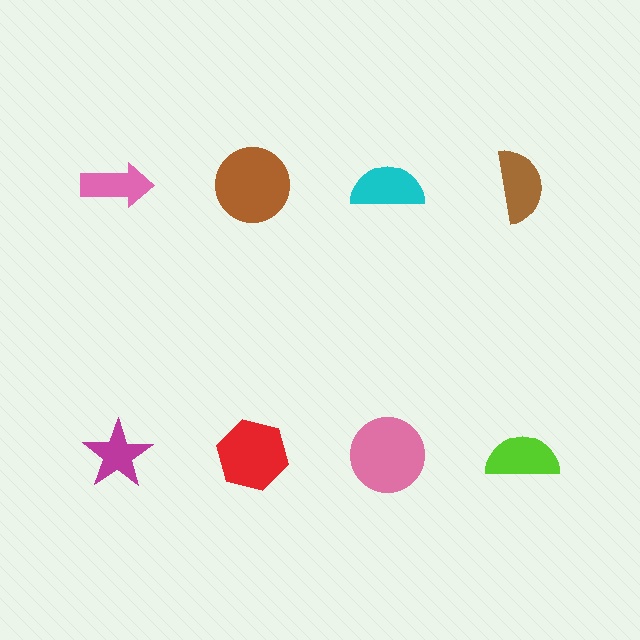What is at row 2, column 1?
A magenta star.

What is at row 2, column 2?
A red hexagon.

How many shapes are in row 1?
4 shapes.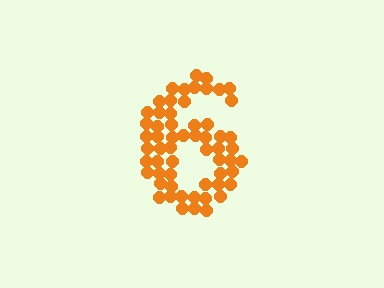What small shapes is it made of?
It is made of small circles.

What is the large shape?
The large shape is the digit 6.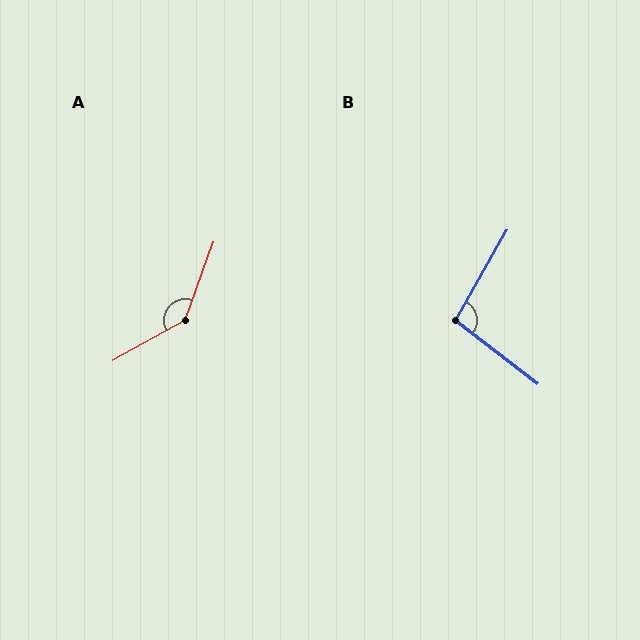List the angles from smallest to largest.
B (98°), A (139°).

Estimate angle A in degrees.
Approximately 139 degrees.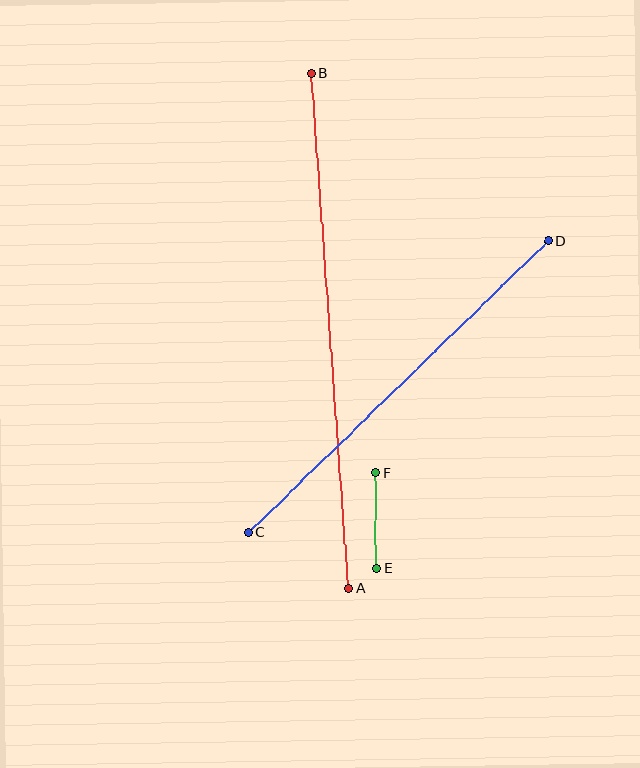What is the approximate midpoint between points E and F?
The midpoint is at approximately (376, 521) pixels.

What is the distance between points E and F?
The distance is approximately 95 pixels.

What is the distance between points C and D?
The distance is approximately 418 pixels.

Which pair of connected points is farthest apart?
Points A and B are farthest apart.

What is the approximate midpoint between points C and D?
The midpoint is at approximately (398, 387) pixels.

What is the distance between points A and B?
The distance is approximately 516 pixels.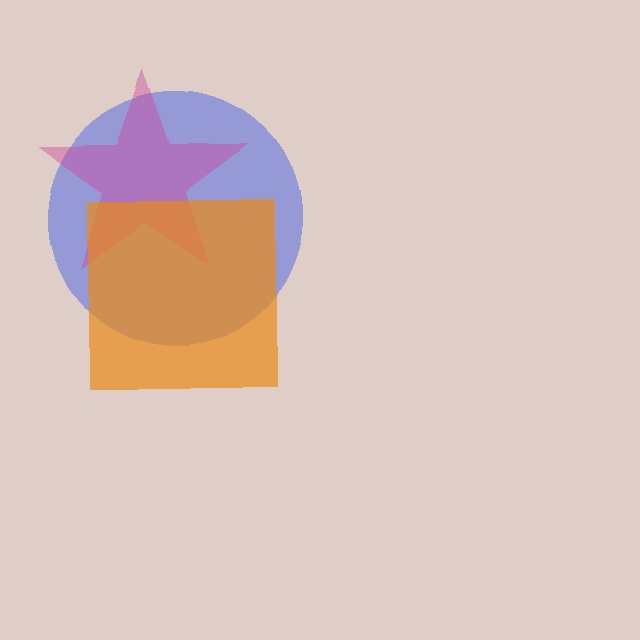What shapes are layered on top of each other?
The layered shapes are: a blue circle, a magenta star, an orange square.